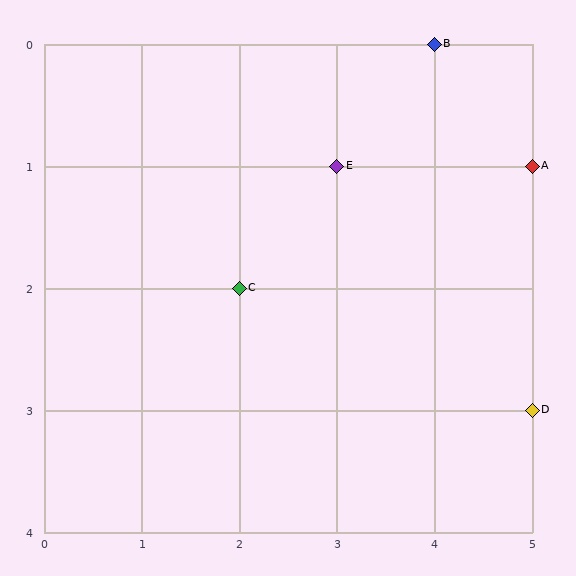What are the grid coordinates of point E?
Point E is at grid coordinates (3, 1).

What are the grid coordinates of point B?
Point B is at grid coordinates (4, 0).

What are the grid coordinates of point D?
Point D is at grid coordinates (5, 3).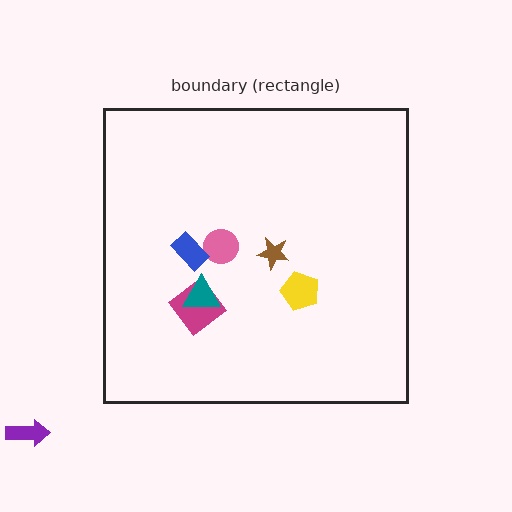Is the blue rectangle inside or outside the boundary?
Inside.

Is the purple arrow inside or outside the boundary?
Outside.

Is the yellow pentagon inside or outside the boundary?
Inside.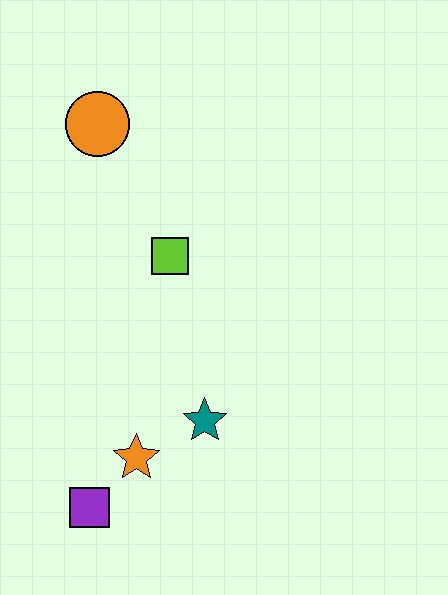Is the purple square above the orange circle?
No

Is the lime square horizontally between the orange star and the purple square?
No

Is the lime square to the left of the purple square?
No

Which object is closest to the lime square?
The orange circle is closest to the lime square.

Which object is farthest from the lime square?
The purple square is farthest from the lime square.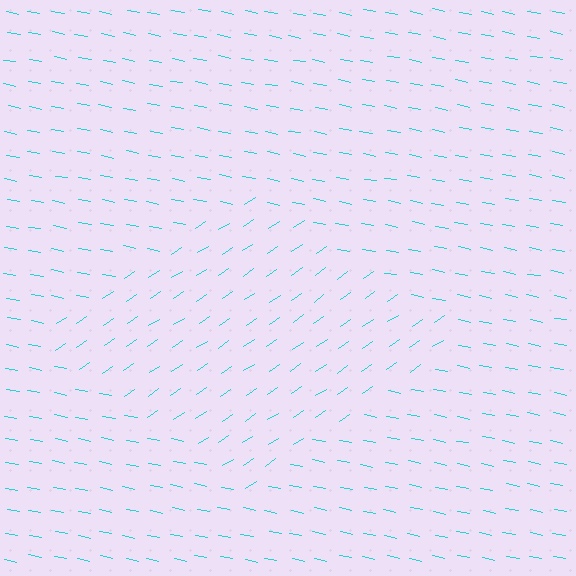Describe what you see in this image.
The image is filled with small cyan line segments. A diamond region in the image has lines oriented differently from the surrounding lines, creating a visible texture boundary.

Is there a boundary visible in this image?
Yes, there is a texture boundary formed by a change in line orientation.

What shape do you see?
I see a diamond.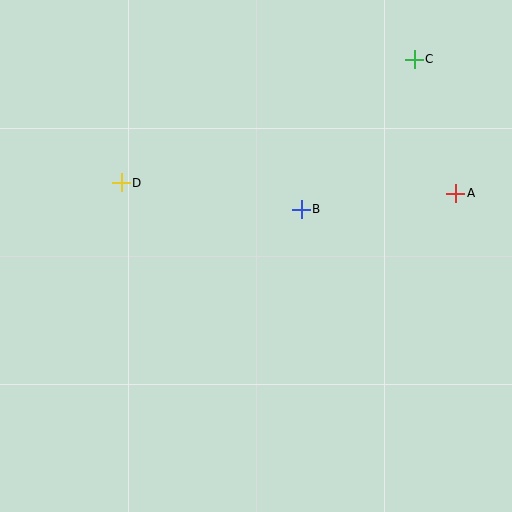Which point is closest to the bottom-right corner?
Point A is closest to the bottom-right corner.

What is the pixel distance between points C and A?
The distance between C and A is 140 pixels.